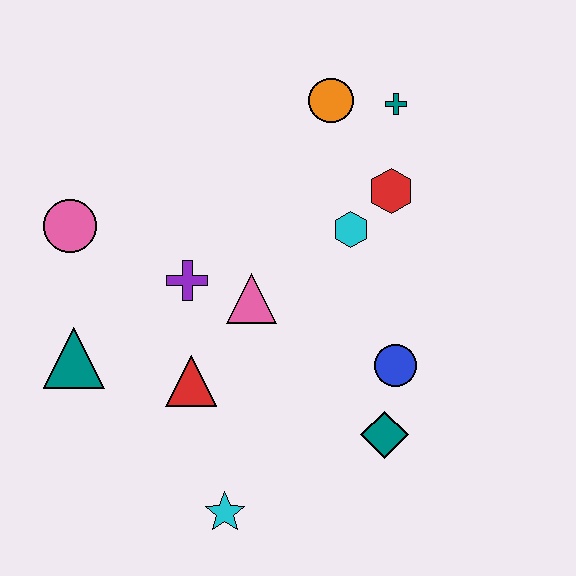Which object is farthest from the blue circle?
The pink circle is farthest from the blue circle.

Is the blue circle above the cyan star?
Yes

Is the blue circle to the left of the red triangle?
No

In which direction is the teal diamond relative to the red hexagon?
The teal diamond is below the red hexagon.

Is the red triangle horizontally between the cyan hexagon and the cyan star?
No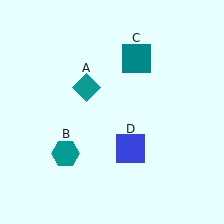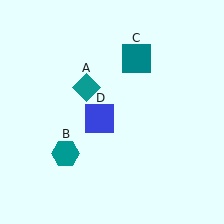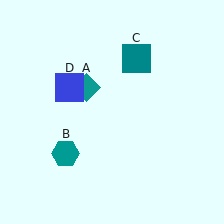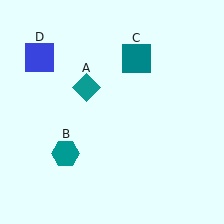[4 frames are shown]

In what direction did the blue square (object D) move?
The blue square (object D) moved up and to the left.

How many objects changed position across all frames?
1 object changed position: blue square (object D).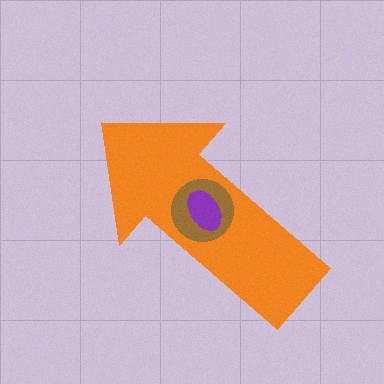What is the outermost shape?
The orange arrow.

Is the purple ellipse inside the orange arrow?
Yes.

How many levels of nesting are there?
3.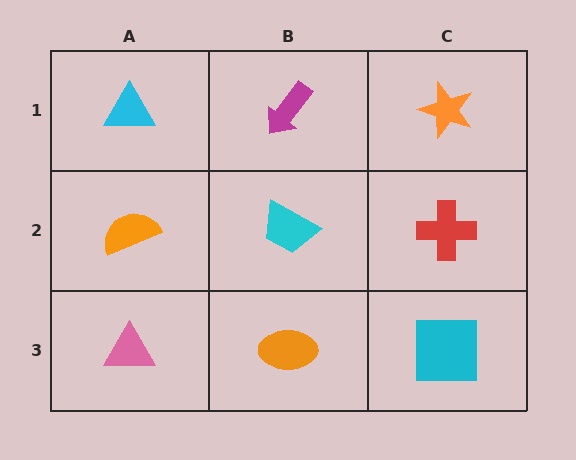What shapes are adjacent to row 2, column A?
A cyan triangle (row 1, column A), a pink triangle (row 3, column A), a cyan trapezoid (row 2, column B).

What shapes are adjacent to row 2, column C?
An orange star (row 1, column C), a cyan square (row 3, column C), a cyan trapezoid (row 2, column B).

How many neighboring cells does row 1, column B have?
3.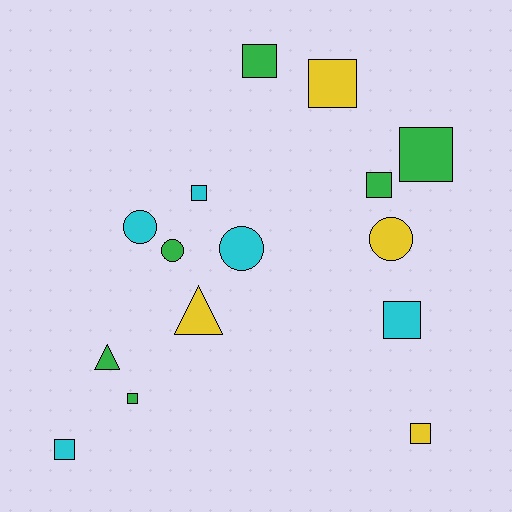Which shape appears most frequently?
Square, with 9 objects.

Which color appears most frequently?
Green, with 6 objects.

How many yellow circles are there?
There is 1 yellow circle.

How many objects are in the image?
There are 15 objects.